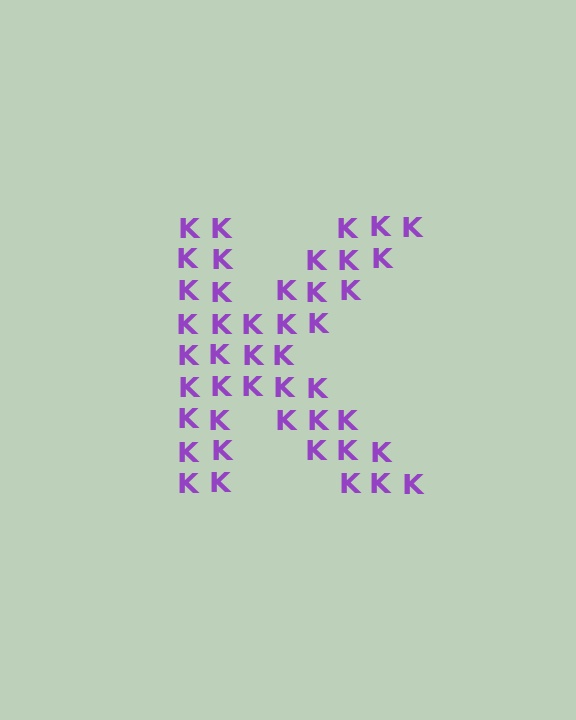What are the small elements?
The small elements are letter K's.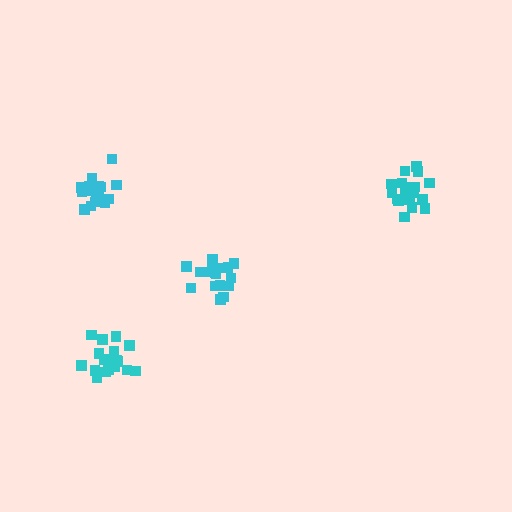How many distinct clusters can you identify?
There are 4 distinct clusters.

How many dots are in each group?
Group 1: 19 dots, Group 2: 18 dots, Group 3: 17 dots, Group 4: 19 dots (73 total).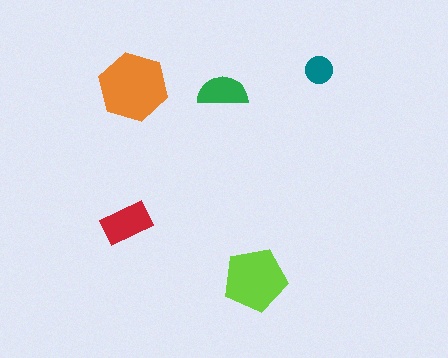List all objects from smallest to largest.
The teal circle, the green semicircle, the red rectangle, the lime pentagon, the orange hexagon.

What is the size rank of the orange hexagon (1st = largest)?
1st.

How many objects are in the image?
There are 5 objects in the image.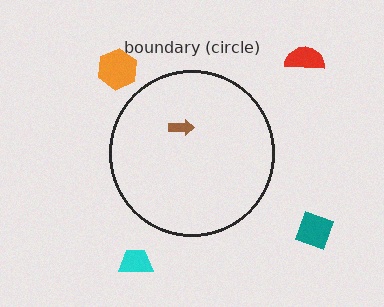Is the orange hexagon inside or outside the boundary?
Outside.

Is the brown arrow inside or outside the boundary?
Inside.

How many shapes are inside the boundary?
1 inside, 4 outside.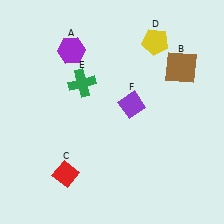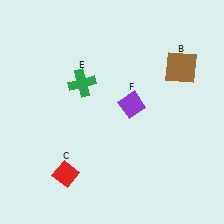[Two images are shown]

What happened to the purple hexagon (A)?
The purple hexagon (A) was removed in Image 2. It was in the top-left area of Image 1.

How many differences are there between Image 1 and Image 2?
There are 2 differences between the two images.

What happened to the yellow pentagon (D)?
The yellow pentagon (D) was removed in Image 2. It was in the top-right area of Image 1.